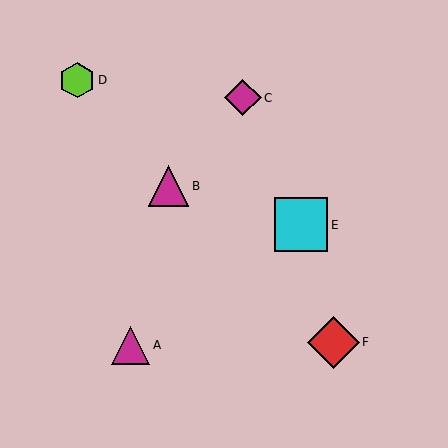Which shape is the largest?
The cyan square (labeled E) is the largest.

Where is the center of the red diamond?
The center of the red diamond is at (334, 342).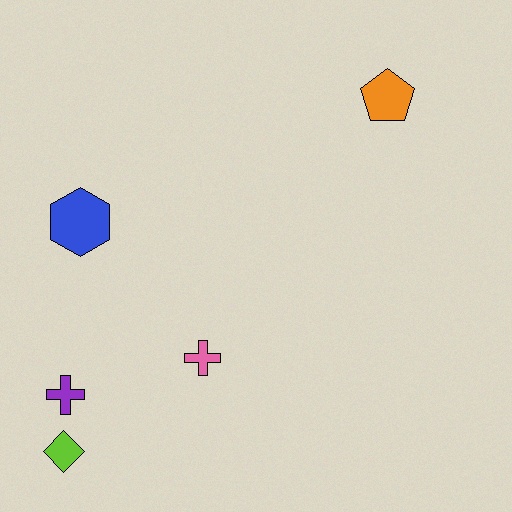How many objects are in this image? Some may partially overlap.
There are 5 objects.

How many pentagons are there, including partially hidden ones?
There is 1 pentagon.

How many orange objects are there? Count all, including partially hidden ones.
There is 1 orange object.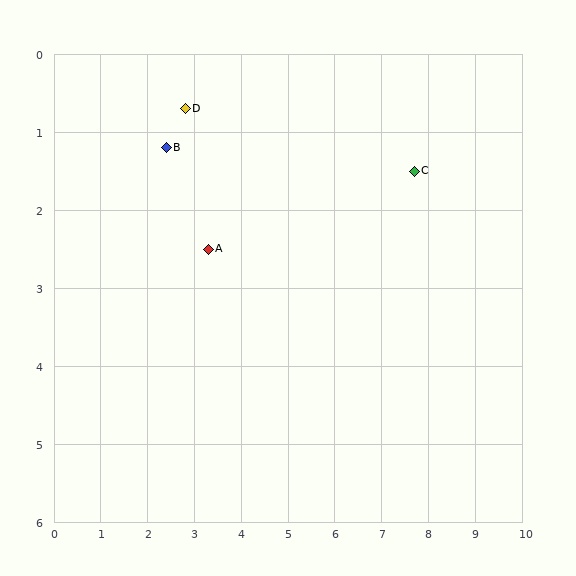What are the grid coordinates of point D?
Point D is at approximately (2.8, 0.7).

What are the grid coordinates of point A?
Point A is at approximately (3.3, 2.5).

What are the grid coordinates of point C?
Point C is at approximately (7.7, 1.5).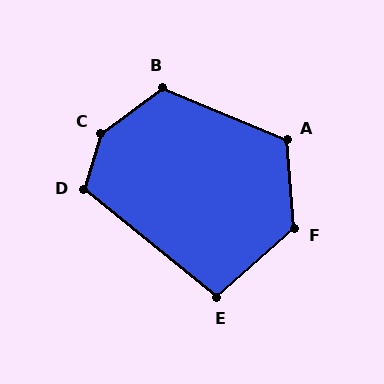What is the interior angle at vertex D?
Approximately 112 degrees (obtuse).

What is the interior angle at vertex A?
Approximately 117 degrees (obtuse).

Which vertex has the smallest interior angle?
E, at approximately 99 degrees.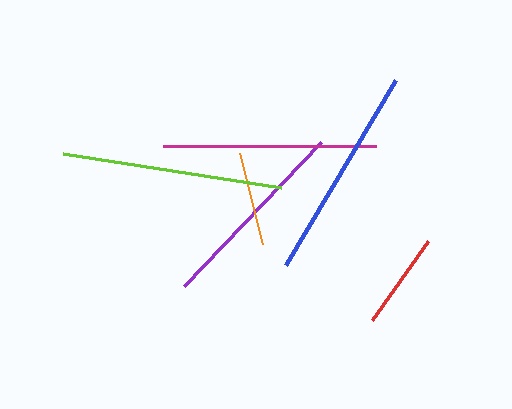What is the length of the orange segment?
The orange segment is approximately 94 pixels long.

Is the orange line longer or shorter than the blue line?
The blue line is longer than the orange line.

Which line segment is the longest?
The lime line is the longest at approximately 221 pixels.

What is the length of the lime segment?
The lime segment is approximately 221 pixels long.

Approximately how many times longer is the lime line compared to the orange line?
The lime line is approximately 2.4 times the length of the orange line.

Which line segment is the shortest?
The orange line is the shortest at approximately 94 pixels.